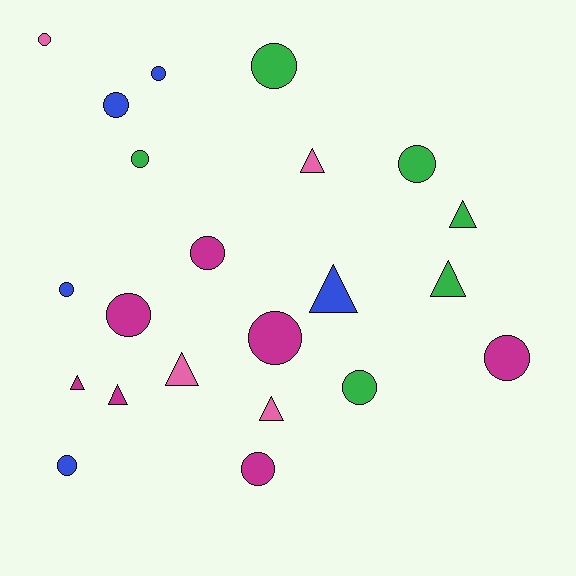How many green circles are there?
There are 4 green circles.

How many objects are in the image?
There are 22 objects.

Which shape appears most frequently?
Circle, with 14 objects.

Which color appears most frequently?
Magenta, with 7 objects.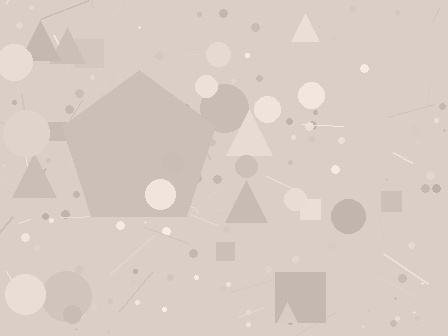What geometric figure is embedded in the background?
A pentagon is embedded in the background.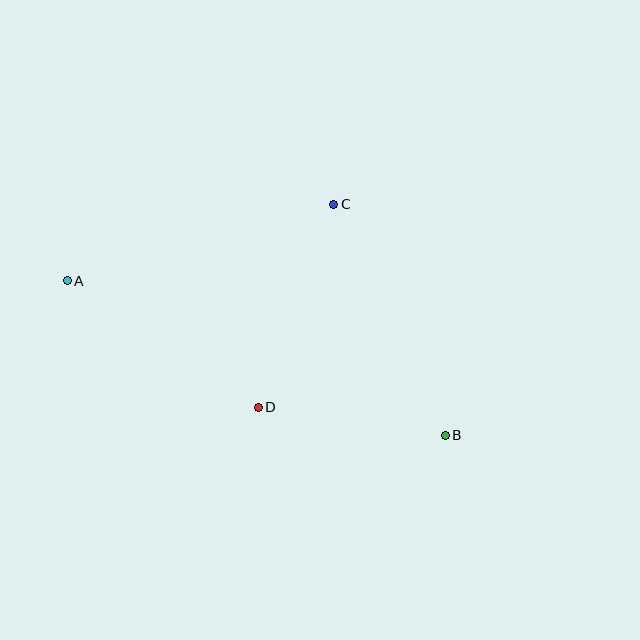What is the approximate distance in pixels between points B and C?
The distance between B and C is approximately 257 pixels.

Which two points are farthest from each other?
Points A and B are farthest from each other.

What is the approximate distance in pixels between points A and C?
The distance between A and C is approximately 278 pixels.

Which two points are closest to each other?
Points B and D are closest to each other.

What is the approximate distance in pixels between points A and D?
The distance between A and D is approximately 229 pixels.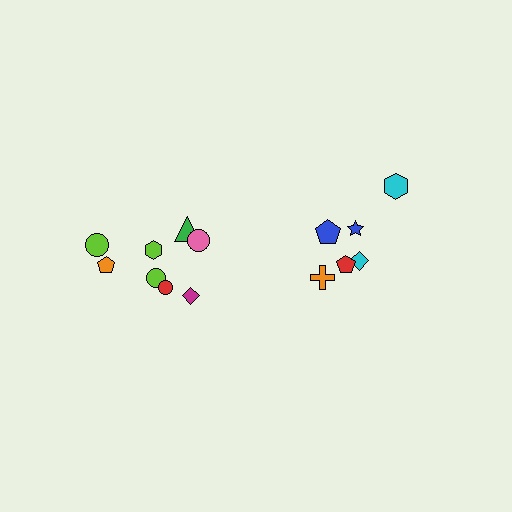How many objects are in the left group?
There are 8 objects.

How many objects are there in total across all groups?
There are 14 objects.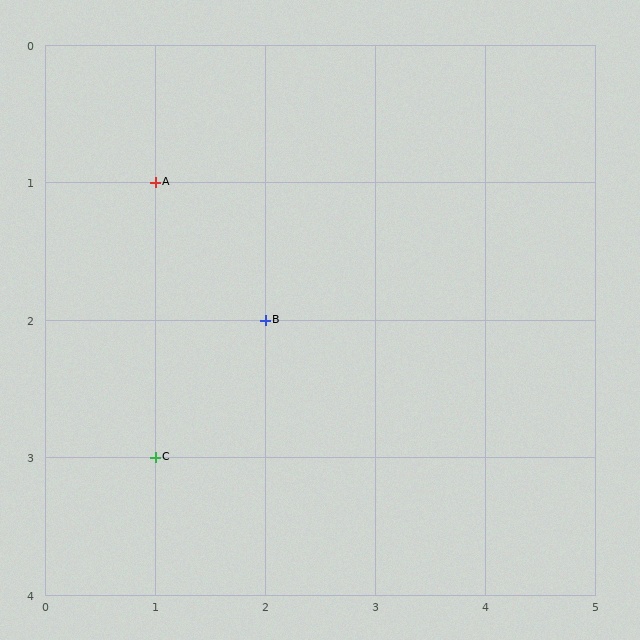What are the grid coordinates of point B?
Point B is at grid coordinates (2, 2).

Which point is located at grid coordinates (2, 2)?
Point B is at (2, 2).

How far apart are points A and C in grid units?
Points A and C are 2 rows apart.